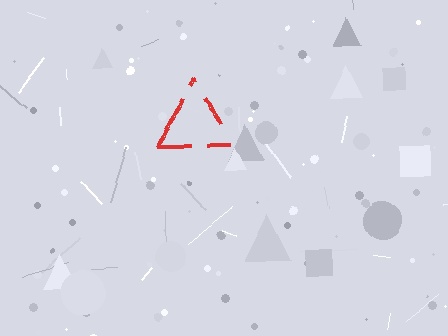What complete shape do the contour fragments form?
The contour fragments form a triangle.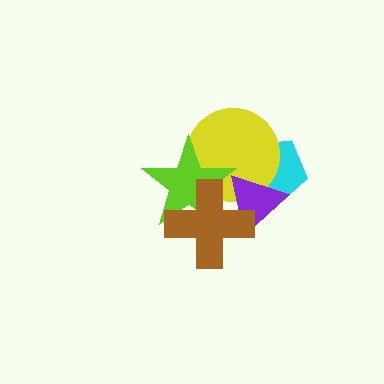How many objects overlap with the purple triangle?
4 objects overlap with the purple triangle.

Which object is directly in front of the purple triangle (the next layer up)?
The lime star is directly in front of the purple triangle.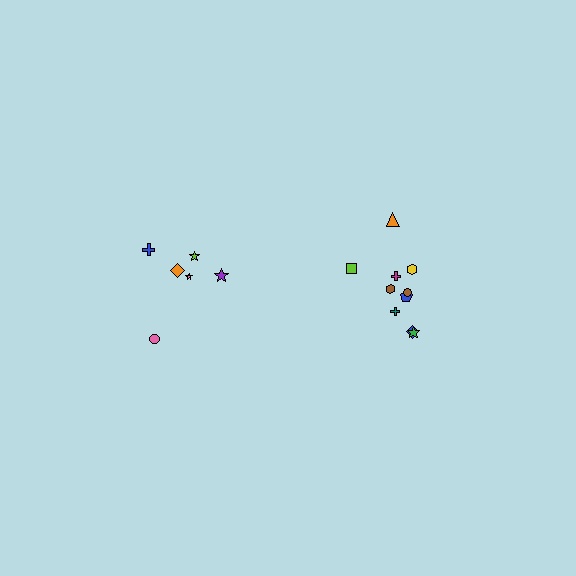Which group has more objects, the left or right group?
The right group.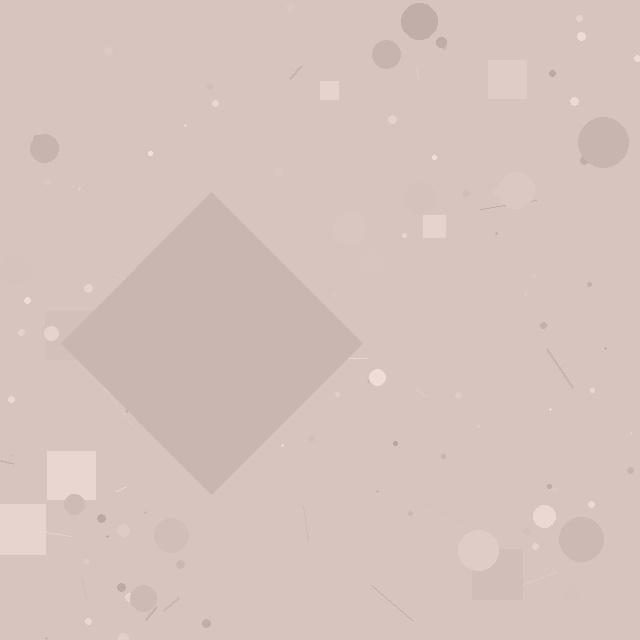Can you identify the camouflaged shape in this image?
The camouflaged shape is a diamond.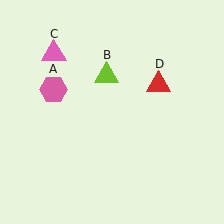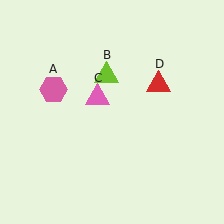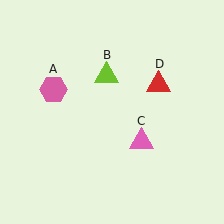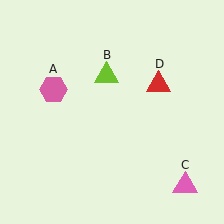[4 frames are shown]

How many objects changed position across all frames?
1 object changed position: pink triangle (object C).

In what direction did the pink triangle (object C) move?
The pink triangle (object C) moved down and to the right.